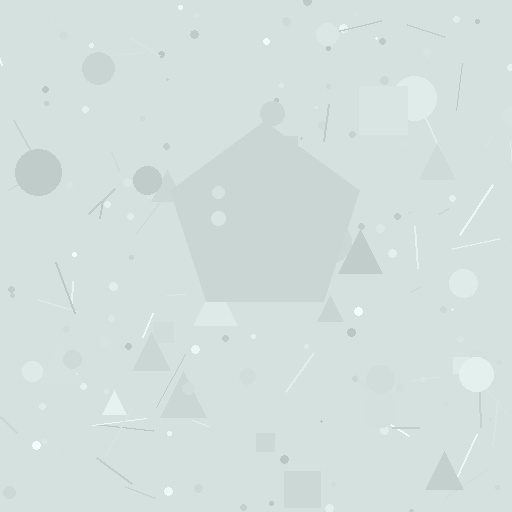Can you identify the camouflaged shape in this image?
The camouflaged shape is a pentagon.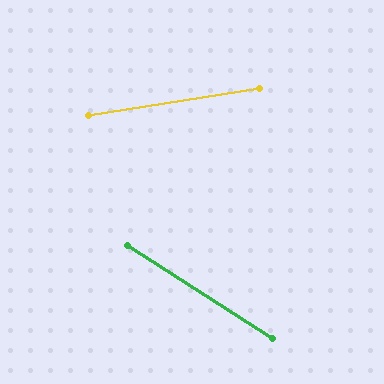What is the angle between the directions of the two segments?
Approximately 42 degrees.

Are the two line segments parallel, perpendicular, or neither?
Neither parallel nor perpendicular — they differ by about 42°.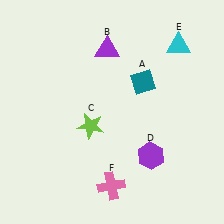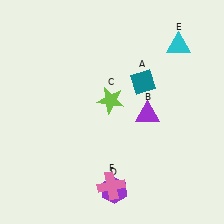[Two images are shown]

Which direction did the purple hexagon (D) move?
The purple hexagon (D) moved left.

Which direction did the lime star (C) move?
The lime star (C) moved up.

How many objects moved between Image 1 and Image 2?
3 objects moved between the two images.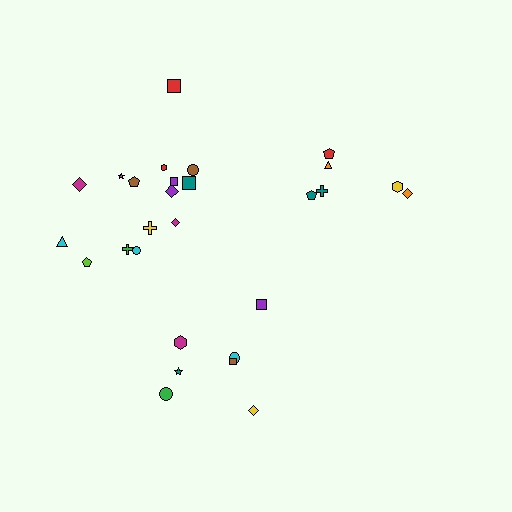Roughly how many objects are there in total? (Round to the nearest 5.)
Roughly 30 objects in total.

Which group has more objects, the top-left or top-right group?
The top-left group.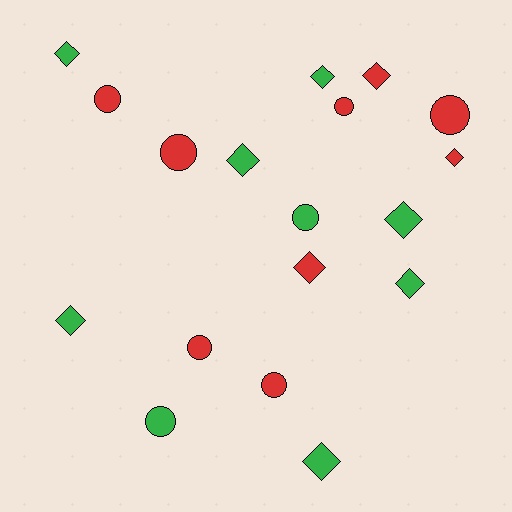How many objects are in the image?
There are 18 objects.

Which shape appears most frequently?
Diamond, with 10 objects.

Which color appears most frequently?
Green, with 9 objects.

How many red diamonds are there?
There are 3 red diamonds.